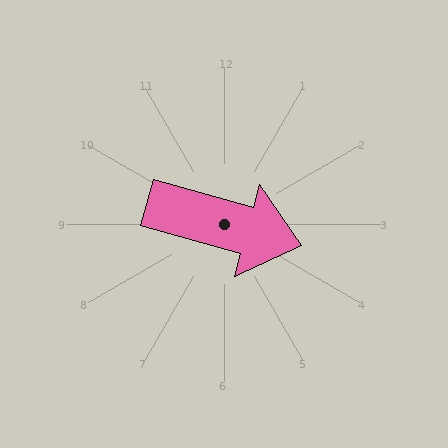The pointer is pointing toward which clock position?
Roughly 4 o'clock.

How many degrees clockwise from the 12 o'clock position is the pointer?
Approximately 105 degrees.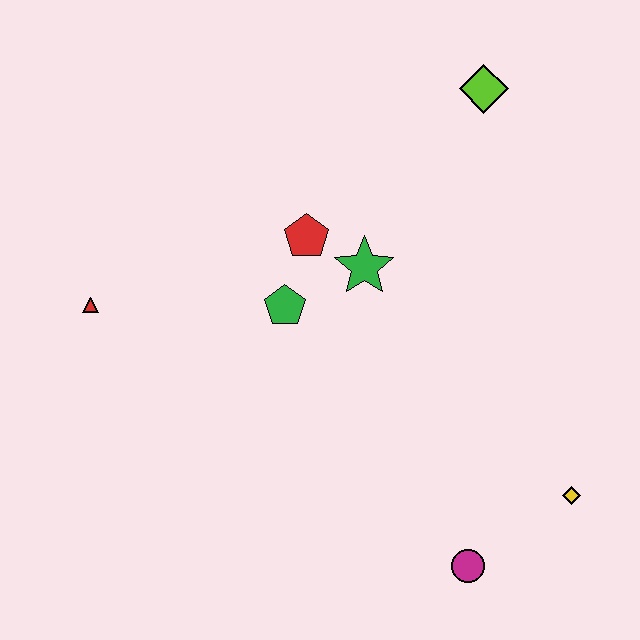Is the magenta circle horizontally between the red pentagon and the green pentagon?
No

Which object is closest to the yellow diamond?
The magenta circle is closest to the yellow diamond.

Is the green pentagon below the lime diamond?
Yes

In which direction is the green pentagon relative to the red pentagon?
The green pentagon is below the red pentagon.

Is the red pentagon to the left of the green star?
Yes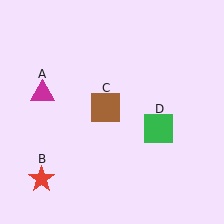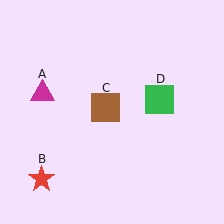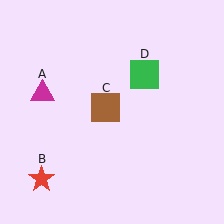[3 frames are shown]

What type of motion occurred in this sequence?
The green square (object D) rotated counterclockwise around the center of the scene.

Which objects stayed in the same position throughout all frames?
Magenta triangle (object A) and red star (object B) and brown square (object C) remained stationary.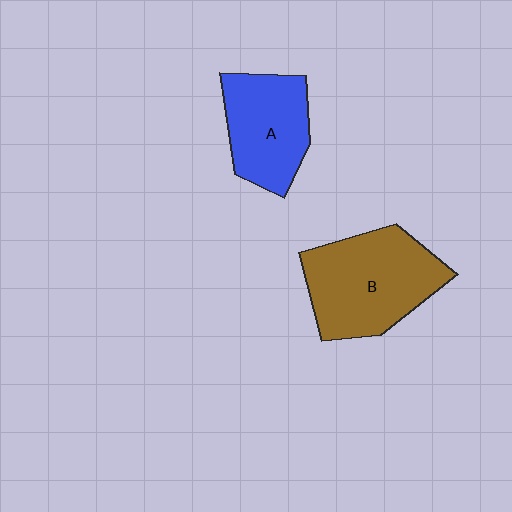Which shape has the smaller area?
Shape A (blue).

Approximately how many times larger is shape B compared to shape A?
Approximately 1.4 times.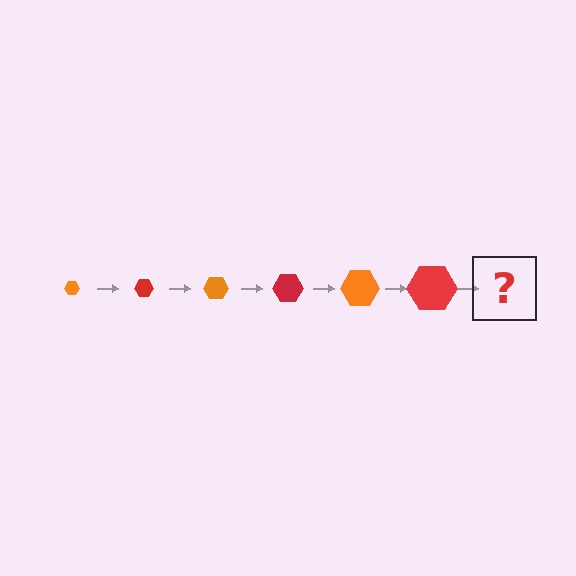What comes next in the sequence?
The next element should be an orange hexagon, larger than the previous one.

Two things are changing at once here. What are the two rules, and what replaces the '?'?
The two rules are that the hexagon grows larger each step and the color cycles through orange and red. The '?' should be an orange hexagon, larger than the previous one.